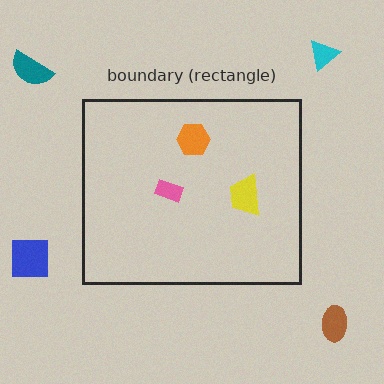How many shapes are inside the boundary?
3 inside, 4 outside.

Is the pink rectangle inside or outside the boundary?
Inside.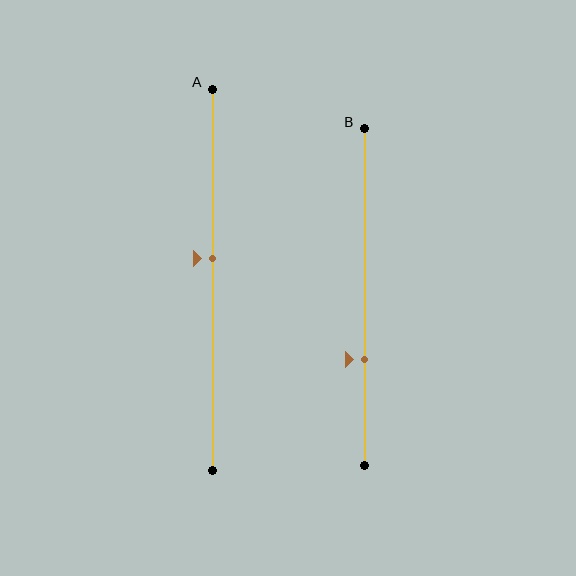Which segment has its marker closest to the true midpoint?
Segment A has its marker closest to the true midpoint.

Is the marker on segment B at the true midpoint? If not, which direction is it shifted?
No, the marker on segment B is shifted downward by about 19% of the segment length.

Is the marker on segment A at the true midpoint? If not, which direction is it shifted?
No, the marker on segment A is shifted upward by about 6% of the segment length.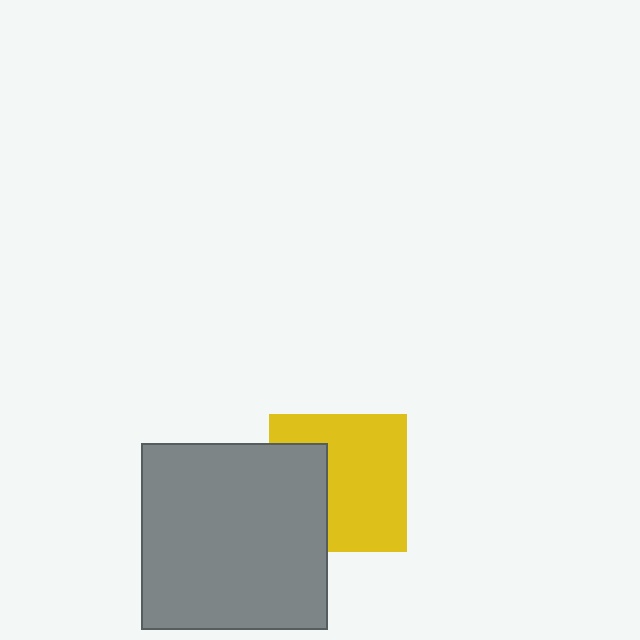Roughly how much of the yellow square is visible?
Most of it is visible (roughly 67%).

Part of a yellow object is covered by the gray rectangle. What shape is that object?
It is a square.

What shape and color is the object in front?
The object in front is a gray rectangle.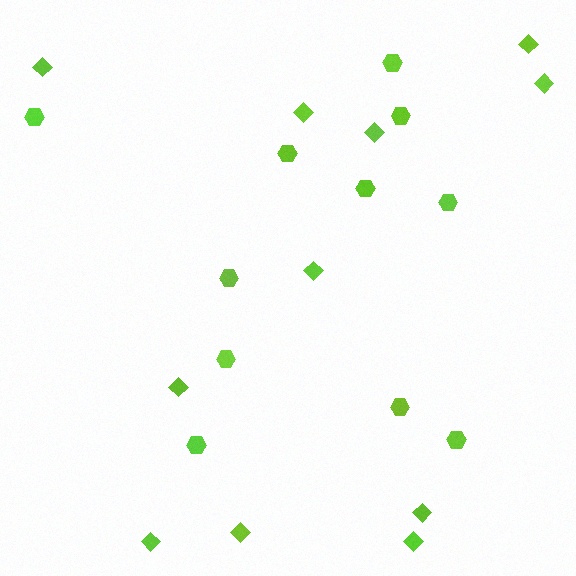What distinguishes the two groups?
There are 2 groups: one group of hexagons (11) and one group of diamonds (11).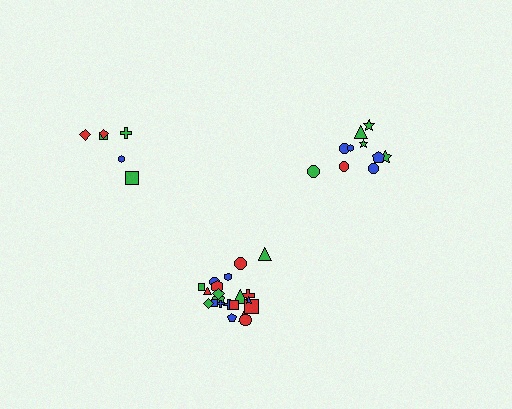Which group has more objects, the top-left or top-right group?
The top-right group.